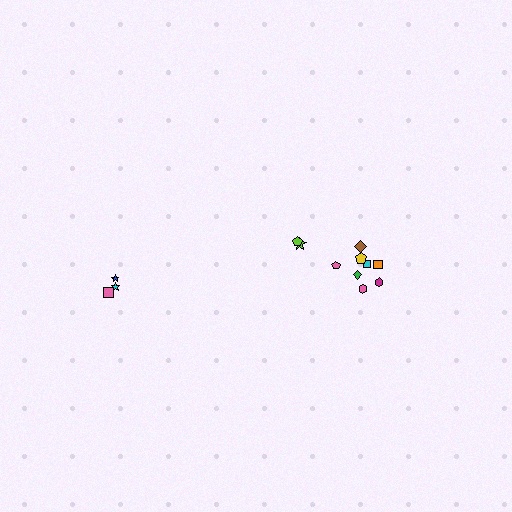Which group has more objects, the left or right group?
The right group.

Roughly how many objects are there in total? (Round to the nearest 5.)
Roughly 15 objects in total.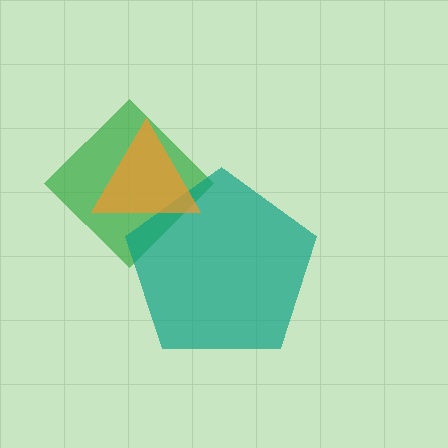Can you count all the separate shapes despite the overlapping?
Yes, there are 3 separate shapes.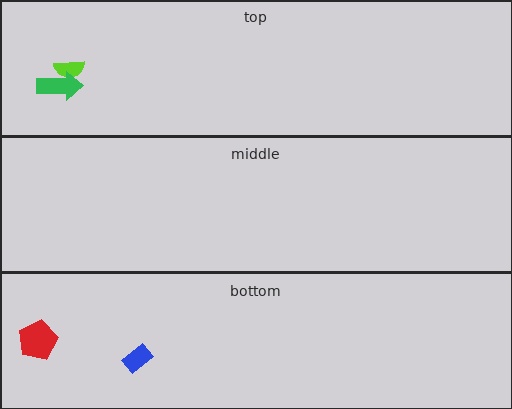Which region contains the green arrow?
The top region.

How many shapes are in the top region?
2.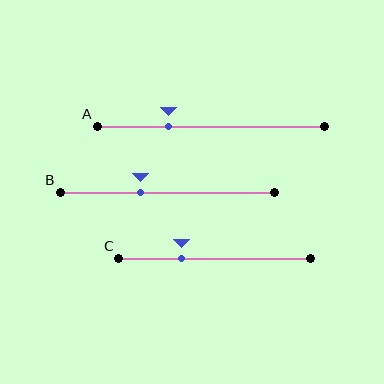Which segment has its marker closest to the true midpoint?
Segment B has its marker closest to the true midpoint.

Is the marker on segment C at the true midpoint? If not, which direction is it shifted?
No, the marker on segment C is shifted to the left by about 17% of the segment length.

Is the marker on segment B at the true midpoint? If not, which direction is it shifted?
No, the marker on segment B is shifted to the left by about 13% of the segment length.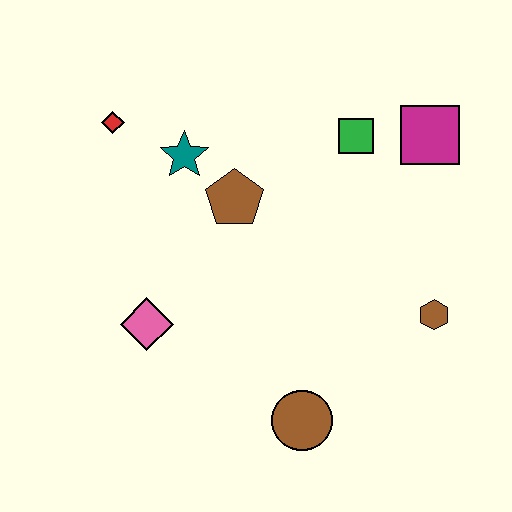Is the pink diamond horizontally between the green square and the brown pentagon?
No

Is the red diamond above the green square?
Yes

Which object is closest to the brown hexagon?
The brown circle is closest to the brown hexagon.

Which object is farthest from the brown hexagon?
The red diamond is farthest from the brown hexagon.